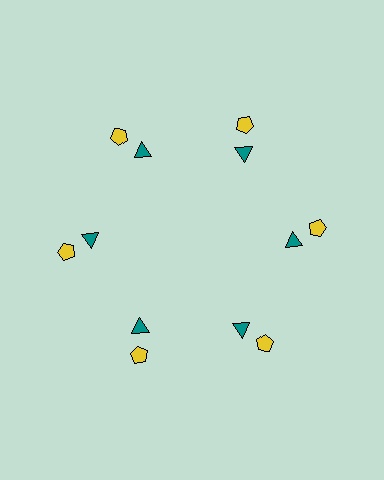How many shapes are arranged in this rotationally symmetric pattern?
There are 12 shapes, arranged in 6 groups of 2.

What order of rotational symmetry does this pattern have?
This pattern has 6-fold rotational symmetry.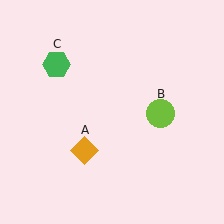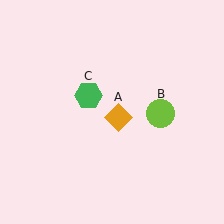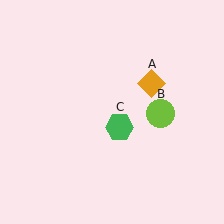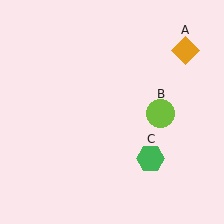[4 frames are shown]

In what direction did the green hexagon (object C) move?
The green hexagon (object C) moved down and to the right.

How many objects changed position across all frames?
2 objects changed position: orange diamond (object A), green hexagon (object C).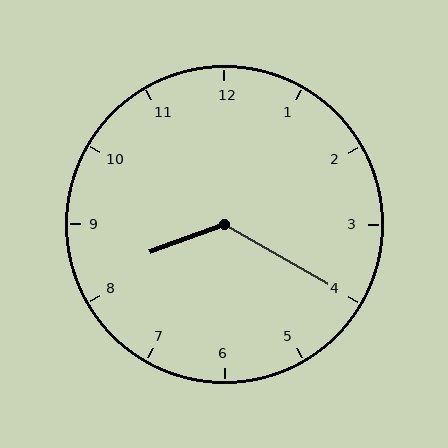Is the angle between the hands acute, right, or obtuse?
It is obtuse.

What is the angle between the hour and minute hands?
Approximately 130 degrees.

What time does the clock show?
8:20.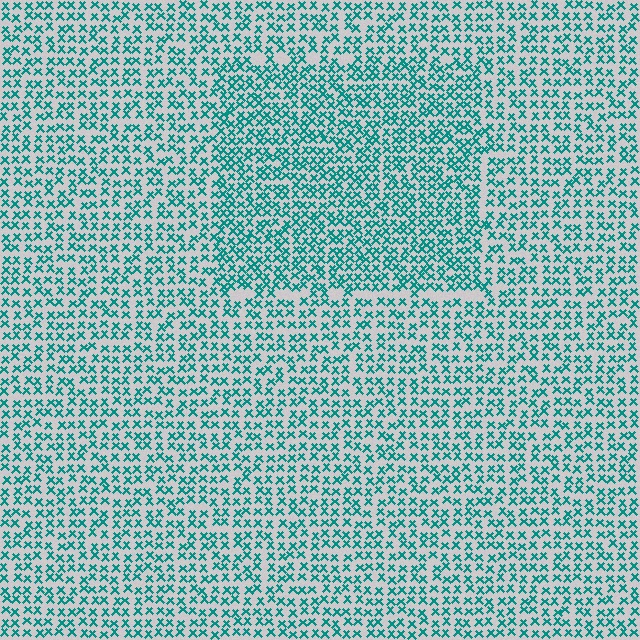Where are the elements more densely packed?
The elements are more densely packed inside the rectangle boundary.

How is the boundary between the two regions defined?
The boundary is defined by a change in element density (approximately 1.5x ratio). All elements are the same color, size, and shape.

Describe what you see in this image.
The image contains small teal elements arranged at two different densities. A rectangle-shaped region is visible where the elements are more densely packed than the surrounding area.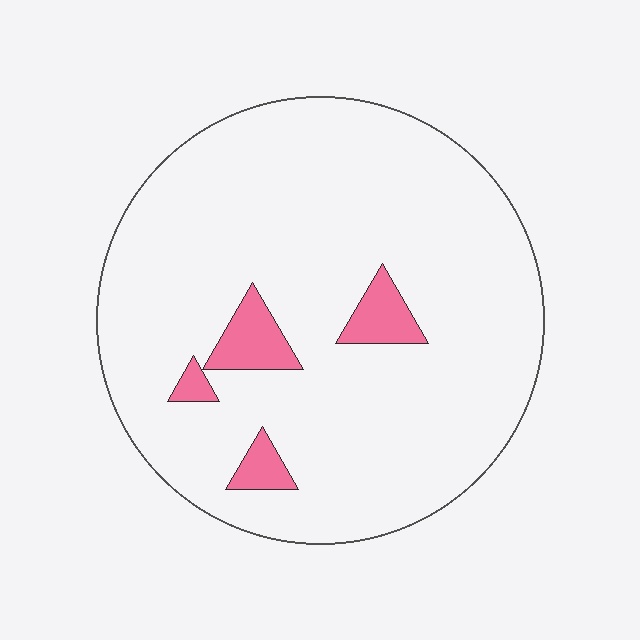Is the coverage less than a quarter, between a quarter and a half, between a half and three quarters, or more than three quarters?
Less than a quarter.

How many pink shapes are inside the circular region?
4.